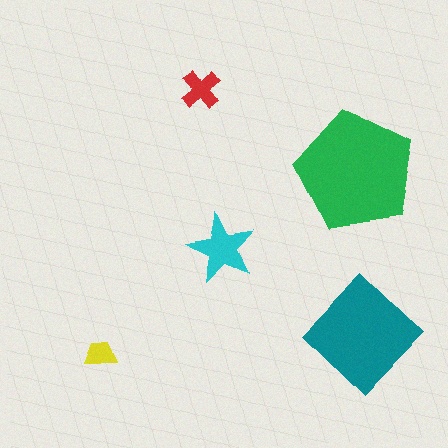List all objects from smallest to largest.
The yellow trapezoid, the red cross, the cyan star, the teal diamond, the green pentagon.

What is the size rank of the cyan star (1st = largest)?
3rd.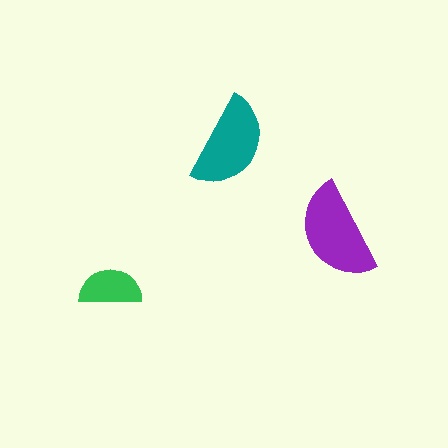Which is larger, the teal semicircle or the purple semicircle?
The purple one.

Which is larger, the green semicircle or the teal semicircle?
The teal one.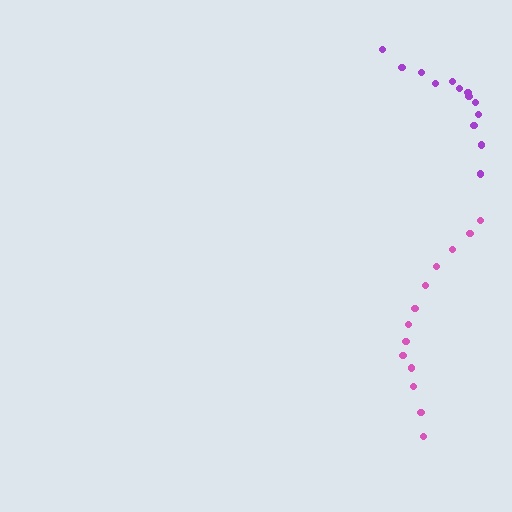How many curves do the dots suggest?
There are 2 distinct paths.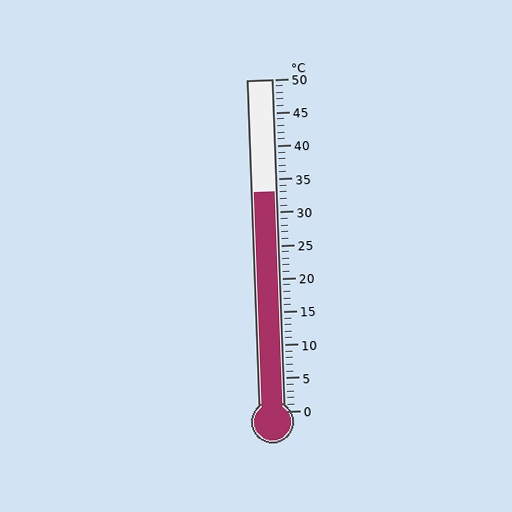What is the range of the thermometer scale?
The thermometer scale ranges from 0°C to 50°C.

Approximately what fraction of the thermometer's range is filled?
The thermometer is filled to approximately 65% of its range.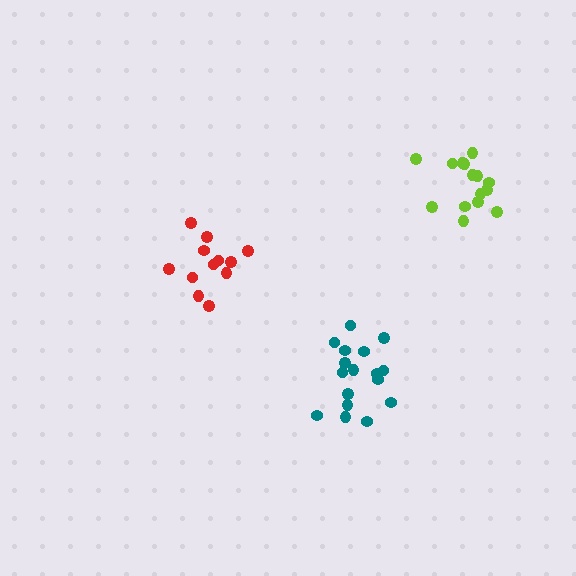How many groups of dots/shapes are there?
There are 3 groups.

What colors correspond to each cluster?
The clusters are colored: red, lime, teal.